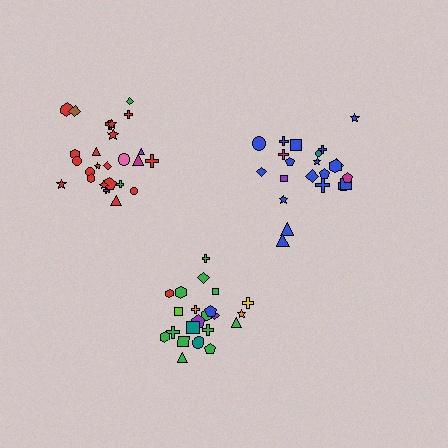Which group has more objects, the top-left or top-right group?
The top-left group.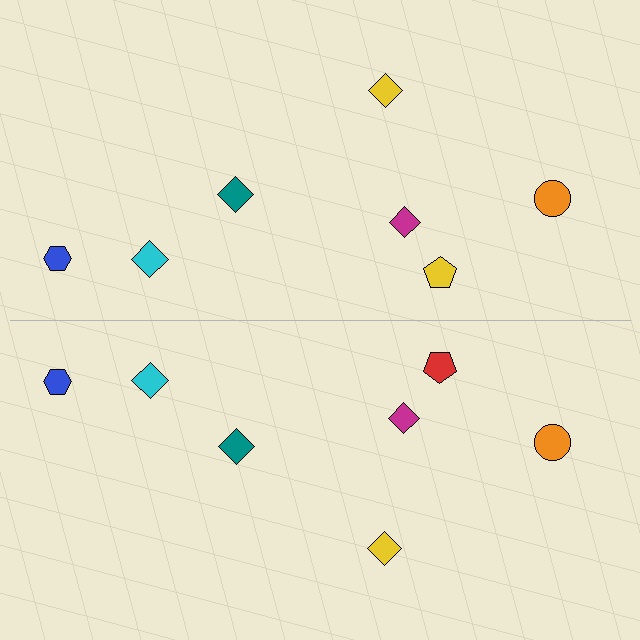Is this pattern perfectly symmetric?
No, the pattern is not perfectly symmetric. The red pentagon on the bottom side breaks the symmetry — its mirror counterpart is yellow.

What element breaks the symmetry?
The red pentagon on the bottom side breaks the symmetry — its mirror counterpart is yellow.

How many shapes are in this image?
There are 14 shapes in this image.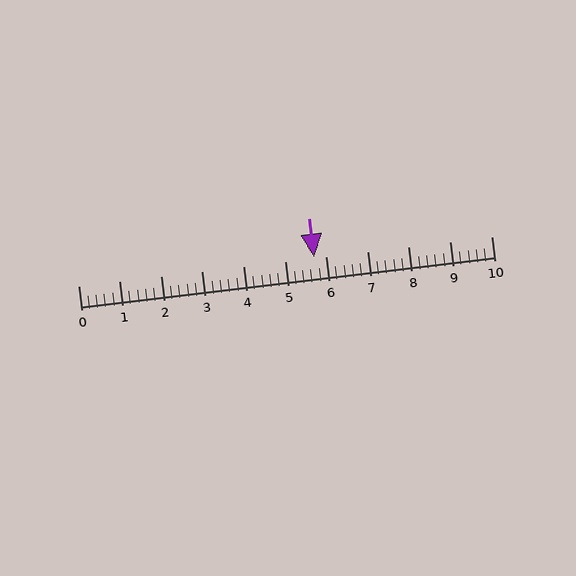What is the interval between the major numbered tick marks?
The major tick marks are spaced 1 units apart.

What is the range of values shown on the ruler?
The ruler shows values from 0 to 10.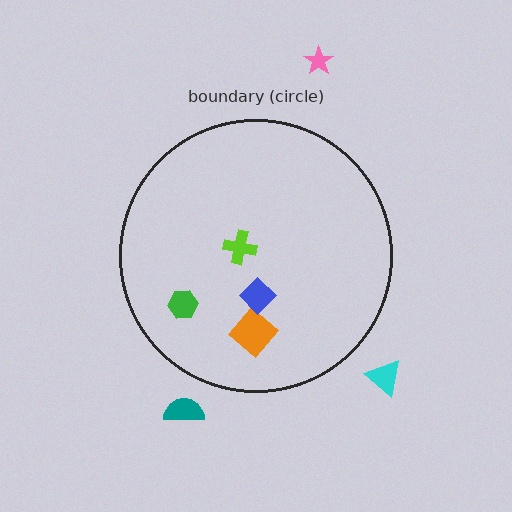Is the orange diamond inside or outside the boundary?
Inside.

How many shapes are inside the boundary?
4 inside, 3 outside.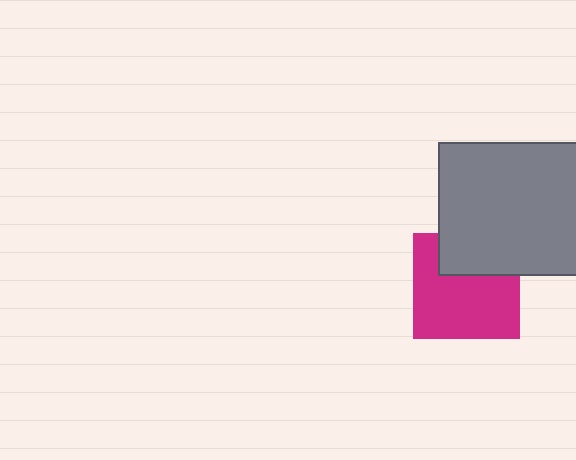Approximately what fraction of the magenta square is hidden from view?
Roughly 31% of the magenta square is hidden behind the gray rectangle.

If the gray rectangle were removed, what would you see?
You would see the complete magenta square.